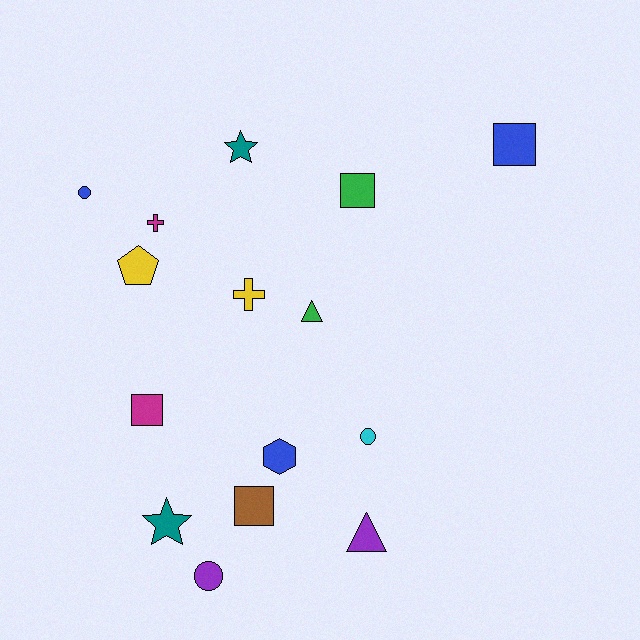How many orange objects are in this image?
There are no orange objects.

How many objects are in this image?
There are 15 objects.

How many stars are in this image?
There are 2 stars.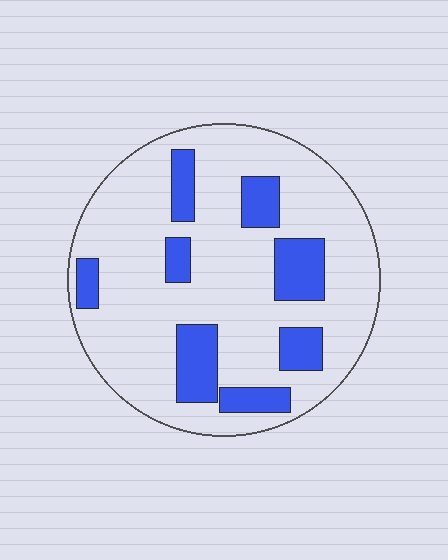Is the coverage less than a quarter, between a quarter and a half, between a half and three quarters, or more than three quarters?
Less than a quarter.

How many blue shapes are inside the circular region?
8.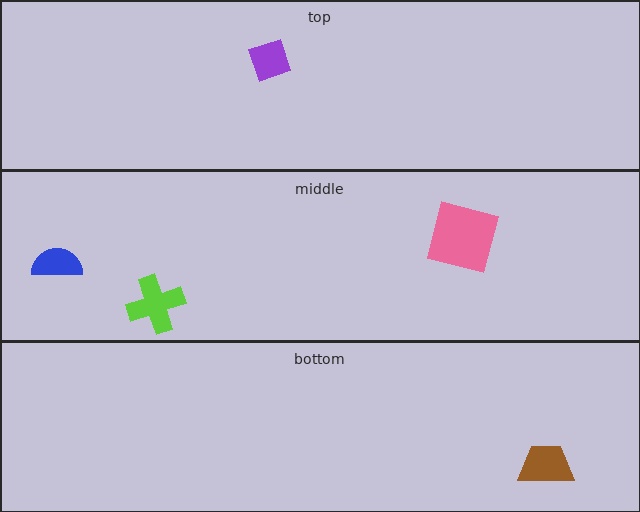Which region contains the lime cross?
The middle region.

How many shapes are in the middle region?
3.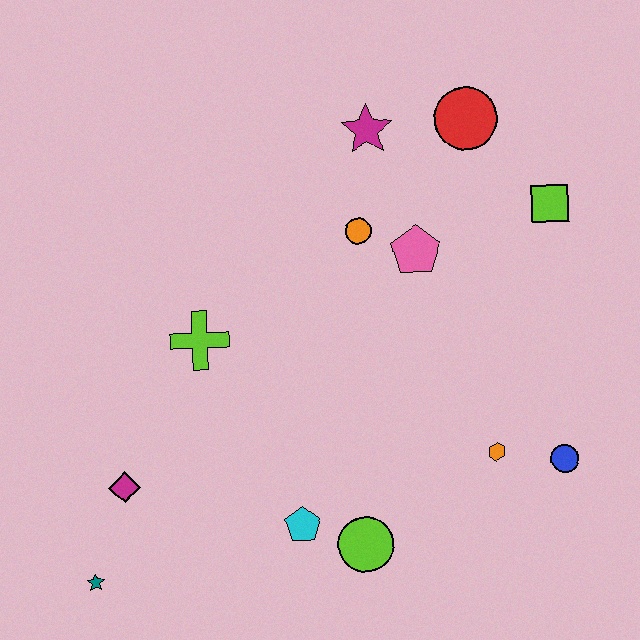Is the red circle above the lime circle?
Yes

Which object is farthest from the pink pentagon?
The teal star is farthest from the pink pentagon.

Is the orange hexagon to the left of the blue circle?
Yes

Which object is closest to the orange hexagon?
The blue circle is closest to the orange hexagon.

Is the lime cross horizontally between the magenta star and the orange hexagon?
No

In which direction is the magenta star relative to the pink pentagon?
The magenta star is above the pink pentagon.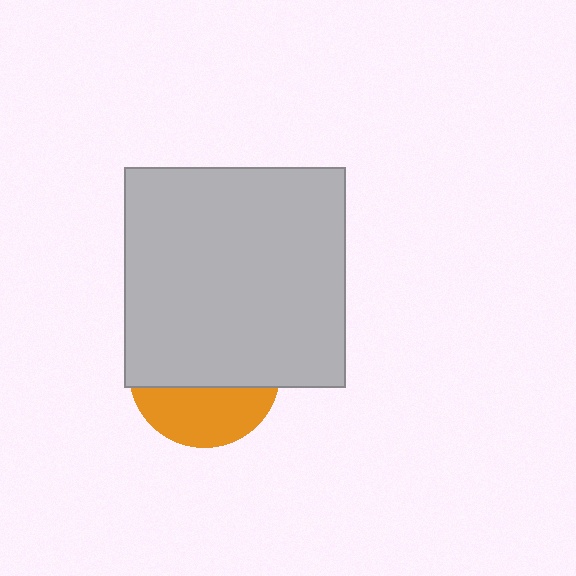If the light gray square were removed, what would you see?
You would see the complete orange circle.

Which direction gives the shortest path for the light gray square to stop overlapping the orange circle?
Moving up gives the shortest separation.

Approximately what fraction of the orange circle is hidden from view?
Roughly 63% of the orange circle is hidden behind the light gray square.